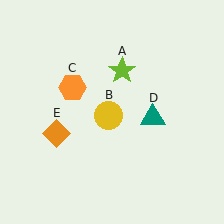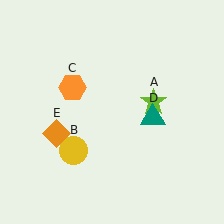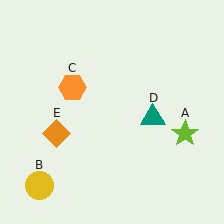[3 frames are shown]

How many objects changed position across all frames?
2 objects changed position: lime star (object A), yellow circle (object B).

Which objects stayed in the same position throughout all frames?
Orange hexagon (object C) and teal triangle (object D) and orange diamond (object E) remained stationary.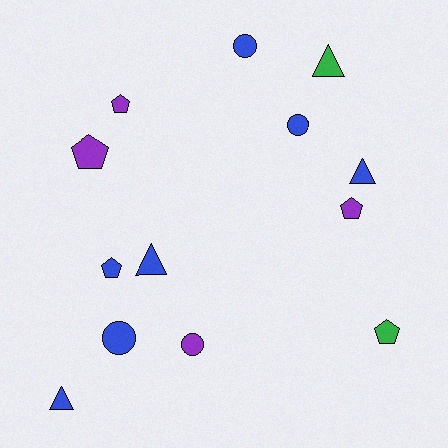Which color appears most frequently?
Blue, with 7 objects.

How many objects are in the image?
There are 13 objects.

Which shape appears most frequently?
Pentagon, with 5 objects.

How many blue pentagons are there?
There is 1 blue pentagon.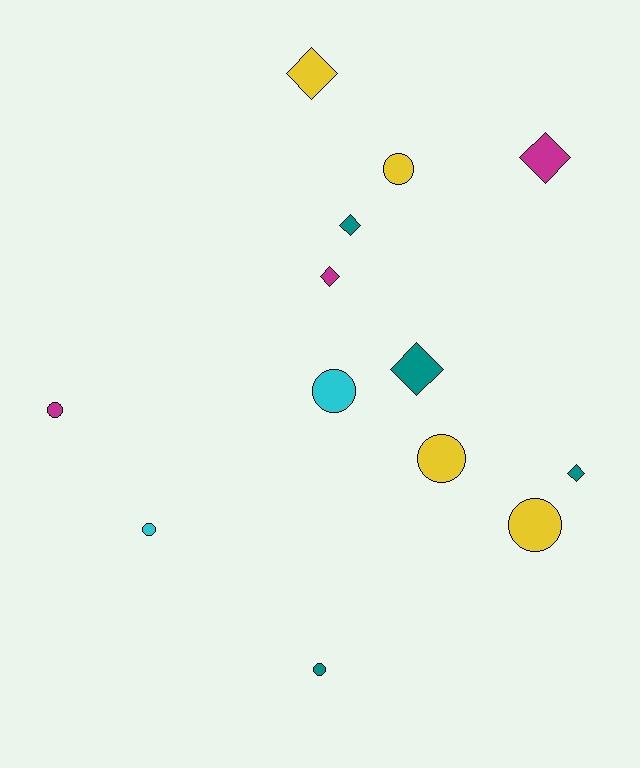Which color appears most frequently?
Yellow, with 4 objects.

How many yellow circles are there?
There are 3 yellow circles.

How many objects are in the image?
There are 13 objects.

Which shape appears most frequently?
Circle, with 7 objects.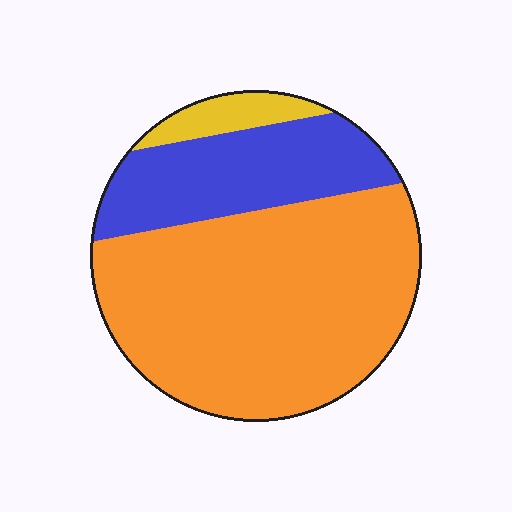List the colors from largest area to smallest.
From largest to smallest: orange, blue, yellow.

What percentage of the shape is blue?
Blue covers around 25% of the shape.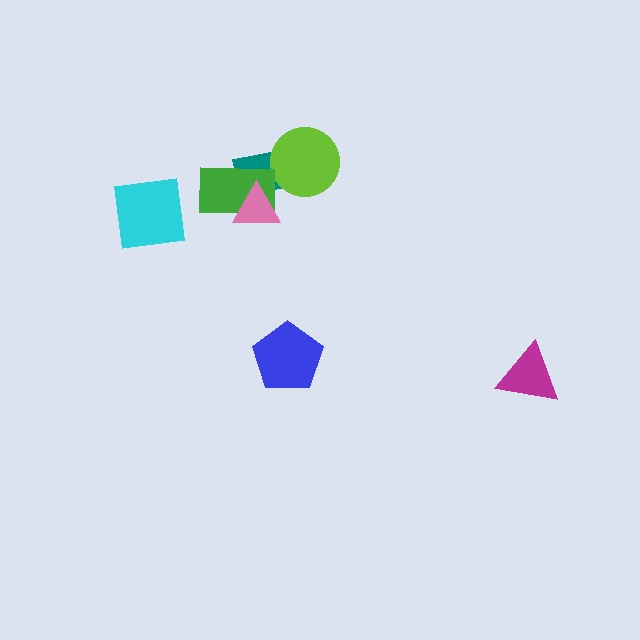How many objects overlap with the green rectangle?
2 objects overlap with the green rectangle.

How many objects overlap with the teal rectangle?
3 objects overlap with the teal rectangle.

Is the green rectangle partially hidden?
Yes, it is partially covered by another shape.